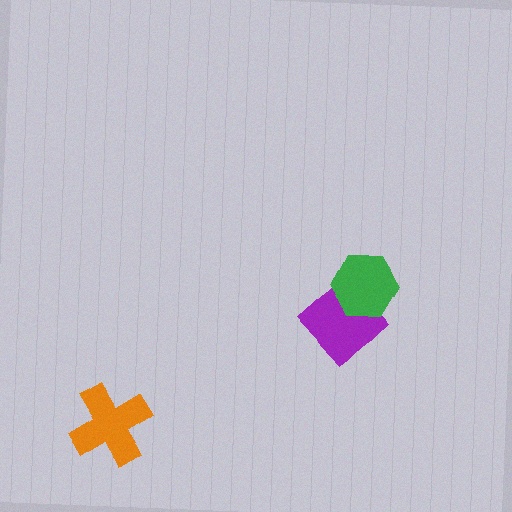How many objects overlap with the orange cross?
0 objects overlap with the orange cross.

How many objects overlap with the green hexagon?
1 object overlaps with the green hexagon.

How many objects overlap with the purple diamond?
1 object overlaps with the purple diamond.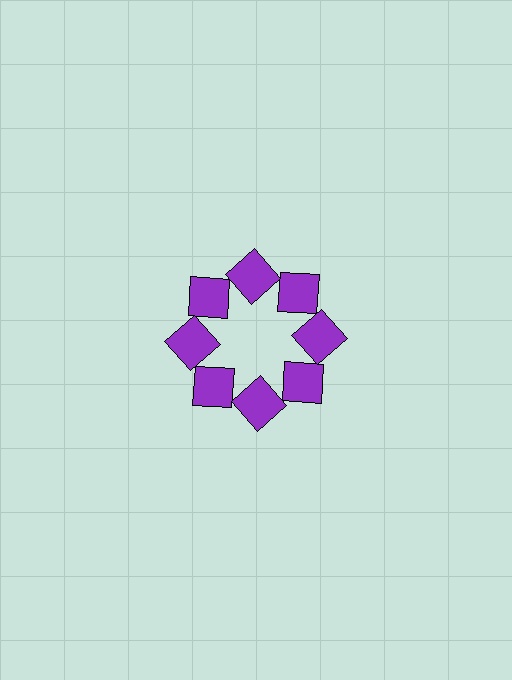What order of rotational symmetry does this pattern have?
This pattern has 8-fold rotational symmetry.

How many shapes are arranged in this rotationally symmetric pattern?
There are 8 shapes, arranged in 8 groups of 1.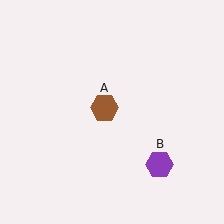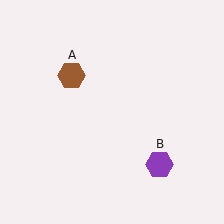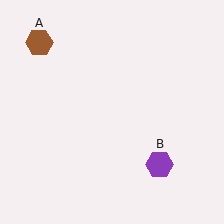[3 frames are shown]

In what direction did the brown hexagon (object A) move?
The brown hexagon (object A) moved up and to the left.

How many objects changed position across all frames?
1 object changed position: brown hexagon (object A).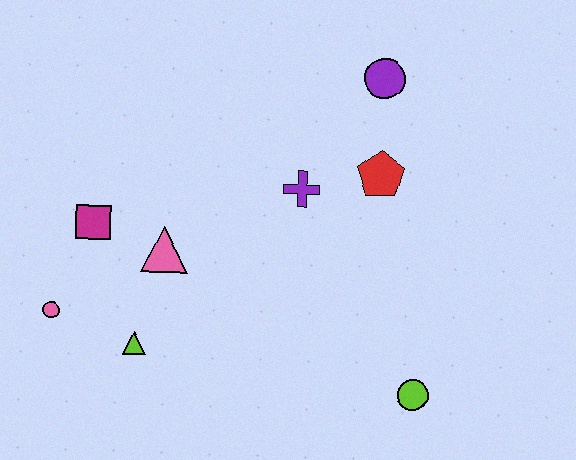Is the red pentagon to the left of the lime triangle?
No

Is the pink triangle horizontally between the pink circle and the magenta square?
No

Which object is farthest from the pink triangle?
The lime circle is farthest from the pink triangle.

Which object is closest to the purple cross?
The red pentagon is closest to the purple cross.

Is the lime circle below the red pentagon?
Yes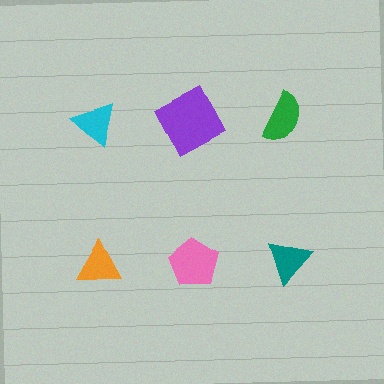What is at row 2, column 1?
An orange triangle.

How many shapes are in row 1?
3 shapes.